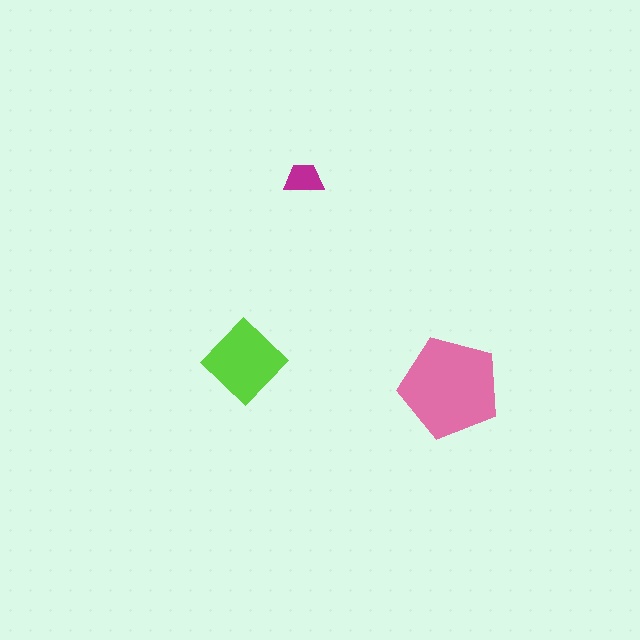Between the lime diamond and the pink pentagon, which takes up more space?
The pink pentagon.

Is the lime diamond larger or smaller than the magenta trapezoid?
Larger.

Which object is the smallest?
The magenta trapezoid.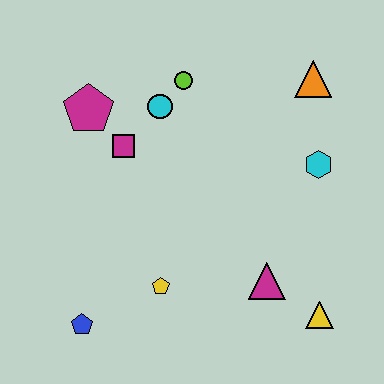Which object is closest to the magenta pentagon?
The magenta square is closest to the magenta pentagon.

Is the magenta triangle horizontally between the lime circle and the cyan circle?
No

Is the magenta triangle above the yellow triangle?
Yes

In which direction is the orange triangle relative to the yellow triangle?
The orange triangle is above the yellow triangle.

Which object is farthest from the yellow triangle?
The magenta pentagon is farthest from the yellow triangle.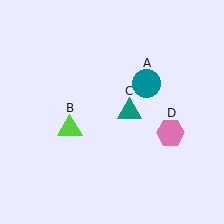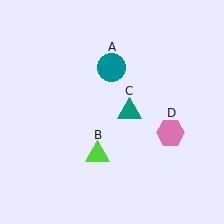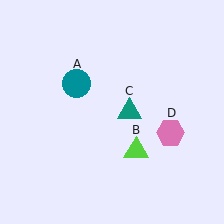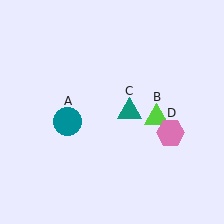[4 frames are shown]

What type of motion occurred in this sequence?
The teal circle (object A), lime triangle (object B) rotated counterclockwise around the center of the scene.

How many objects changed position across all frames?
2 objects changed position: teal circle (object A), lime triangle (object B).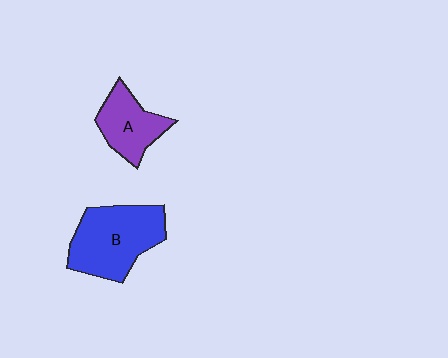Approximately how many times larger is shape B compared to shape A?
Approximately 1.6 times.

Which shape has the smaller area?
Shape A (purple).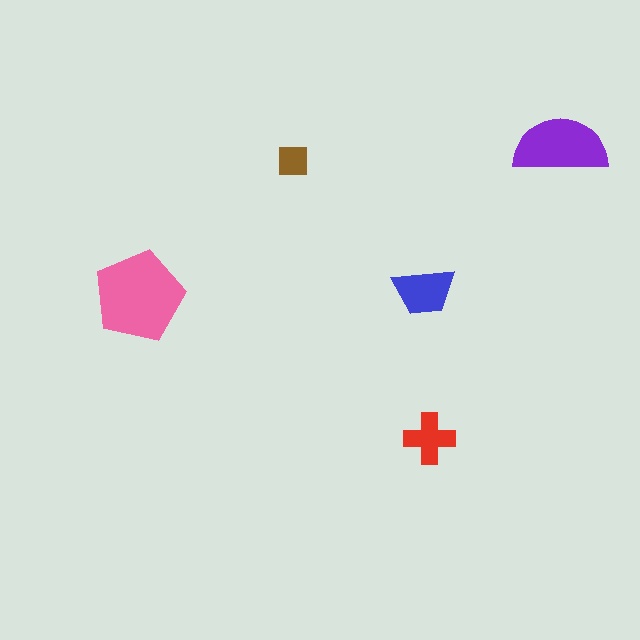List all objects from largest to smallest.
The pink pentagon, the purple semicircle, the blue trapezoid, the red cross, the brown square.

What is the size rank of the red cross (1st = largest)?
4th.